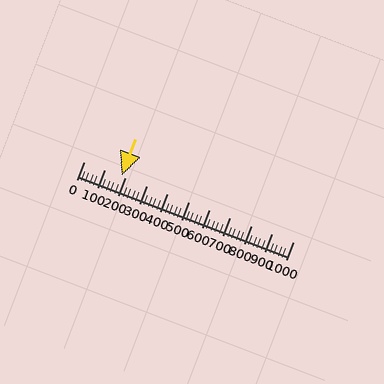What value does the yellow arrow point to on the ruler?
The yellow arrow points to approximately 180.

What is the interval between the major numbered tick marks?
The major tick marks are spaced 100 units apart.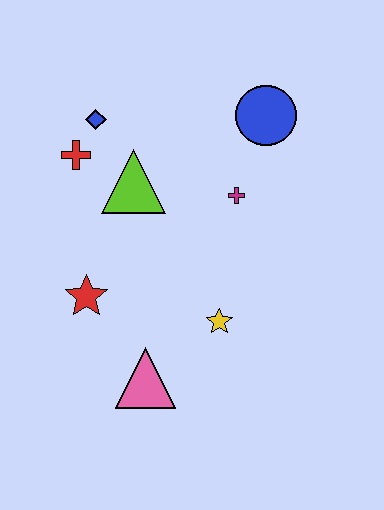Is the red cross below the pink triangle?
No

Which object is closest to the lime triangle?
The red cross is closest to the lime triangle.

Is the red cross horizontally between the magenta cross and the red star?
No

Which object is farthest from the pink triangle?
The blue circle is farthest from the pink triangle.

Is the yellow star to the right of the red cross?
Yes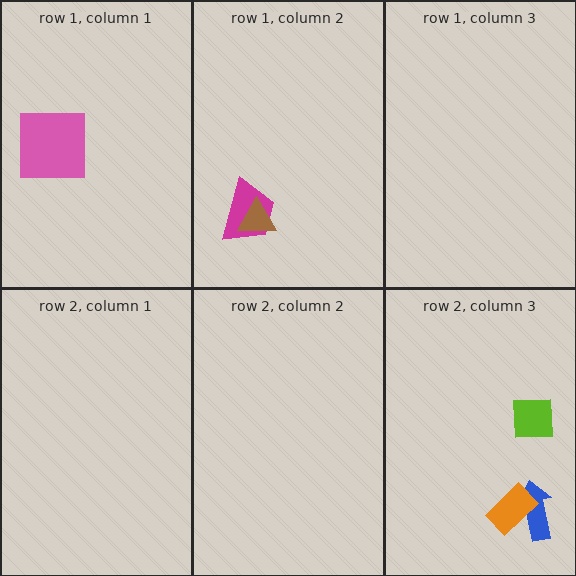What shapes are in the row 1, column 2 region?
The magenta trapezoid, the brown triangle.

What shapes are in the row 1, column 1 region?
The pink square.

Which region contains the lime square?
The row 2, column 3 region.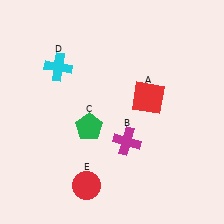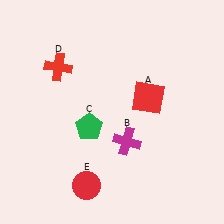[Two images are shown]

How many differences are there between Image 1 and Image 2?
There is 1 difference between the two images.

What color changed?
The cross (D) changed from cyan in Image 1 to red in Image 2.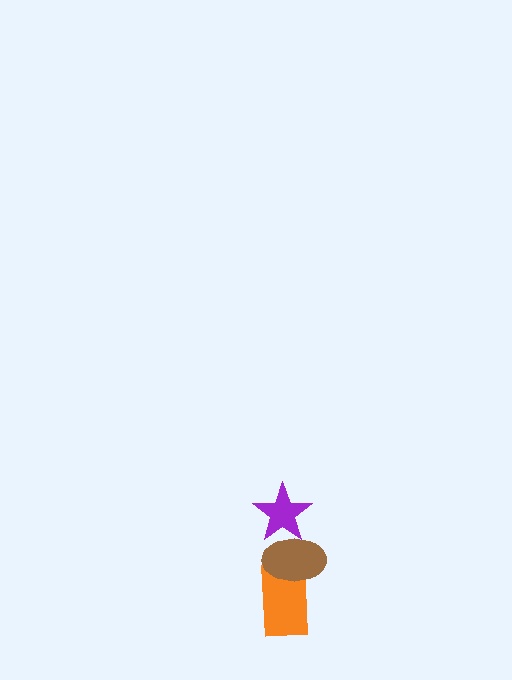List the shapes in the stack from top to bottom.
From top to bottom: the purple star, the brown ellipse, the orange rectangle.